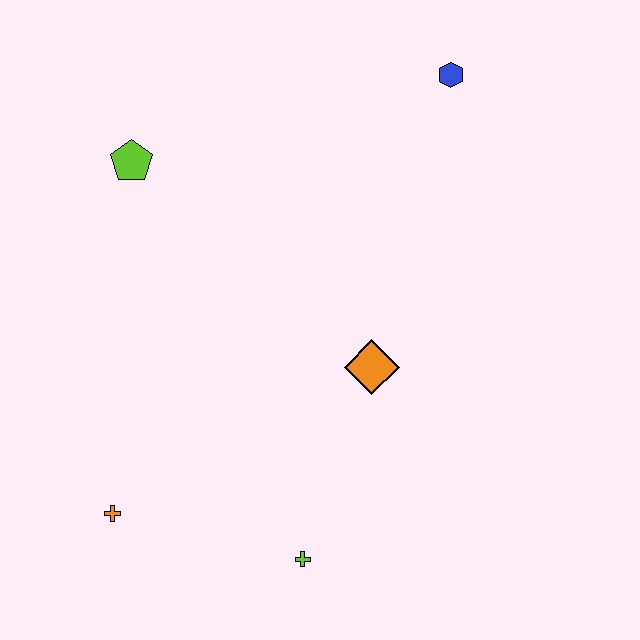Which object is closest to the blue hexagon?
The orange diamond is closest to the blue hexagon.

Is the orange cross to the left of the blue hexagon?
Yes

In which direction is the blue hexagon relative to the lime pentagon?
The blue hexagon is to the right of the lime pentagon.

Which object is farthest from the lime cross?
The blue hexagon is farthest from the lime cross.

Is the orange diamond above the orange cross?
Yes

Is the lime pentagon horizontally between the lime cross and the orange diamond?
No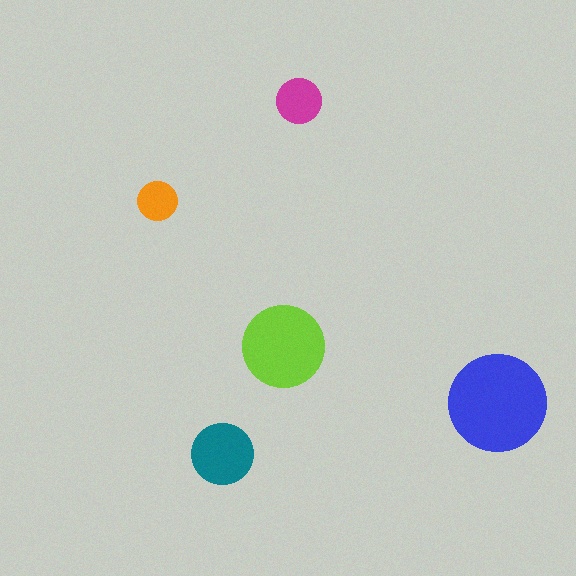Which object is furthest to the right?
The blue circle is rightmost.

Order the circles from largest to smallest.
the blue one, the lime one, the teal one, the magenta one, the orange one.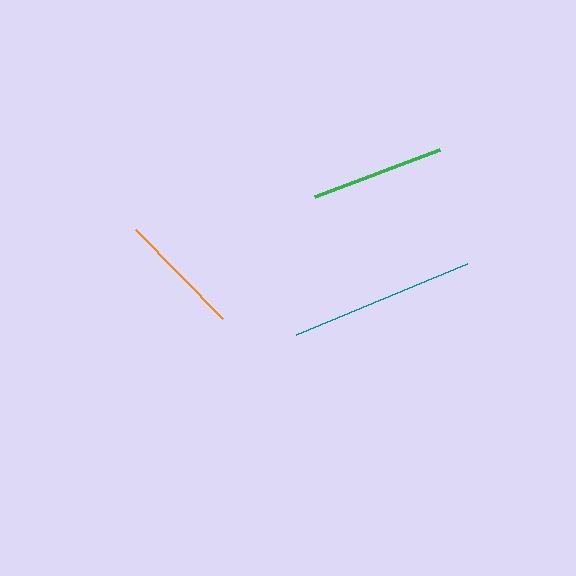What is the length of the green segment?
The green segment is approximately 133 pixels long.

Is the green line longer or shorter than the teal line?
The teal line is longer than the green line.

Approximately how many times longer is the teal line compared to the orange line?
The teal line is approximately 1.5 times the length of the orange line.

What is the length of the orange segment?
The orange segment is approximately 125 pixels long.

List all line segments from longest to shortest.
From longest to shortest: teal, green, orange.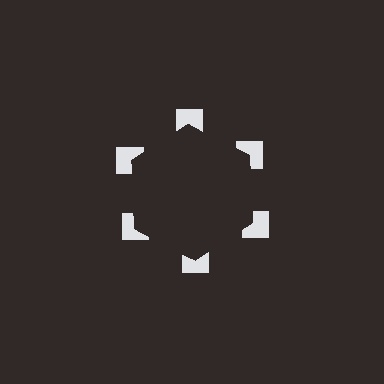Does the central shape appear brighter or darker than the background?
It typically appears slightly darker than the background, even though no actual brightness change is drawn.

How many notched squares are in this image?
There are 6 — one at each vertex of the illusory hexagon.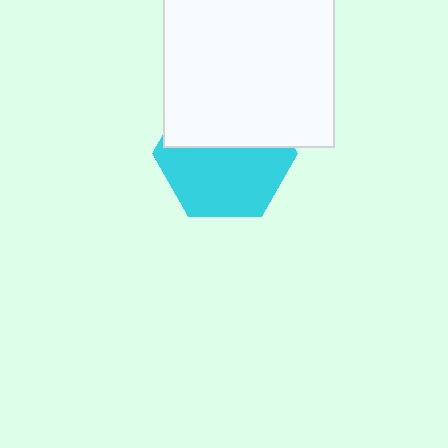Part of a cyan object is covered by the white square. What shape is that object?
It is a hexagon.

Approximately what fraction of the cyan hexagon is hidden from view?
Roughly 43% of the cyan hexagon is hidden behind the white square.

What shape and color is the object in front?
The object in front is a white square.